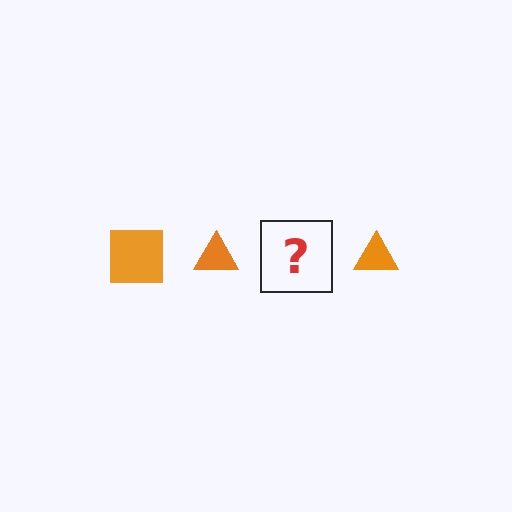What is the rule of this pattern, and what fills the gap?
The rule is that the pattern cycles through square, triangle shapes in orange. The gap should be filled with an orange square.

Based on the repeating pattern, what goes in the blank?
The blank should be an orange square.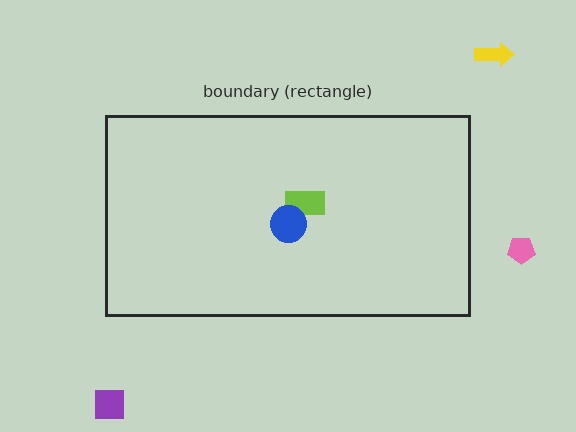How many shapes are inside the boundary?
2 inside, 3 outside.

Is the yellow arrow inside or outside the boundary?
Outside.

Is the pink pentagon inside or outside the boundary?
Outside.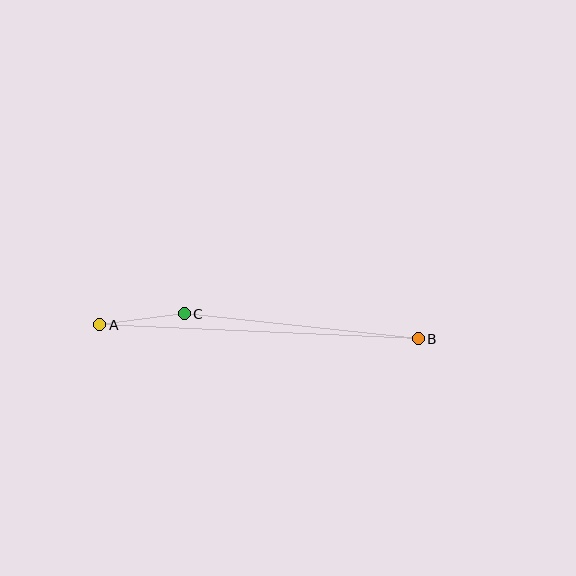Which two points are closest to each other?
Points A and C are closest to each other.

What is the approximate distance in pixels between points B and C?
The distance between B and C is approximately 235 pixels.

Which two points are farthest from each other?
Points A and B are farthest from each other.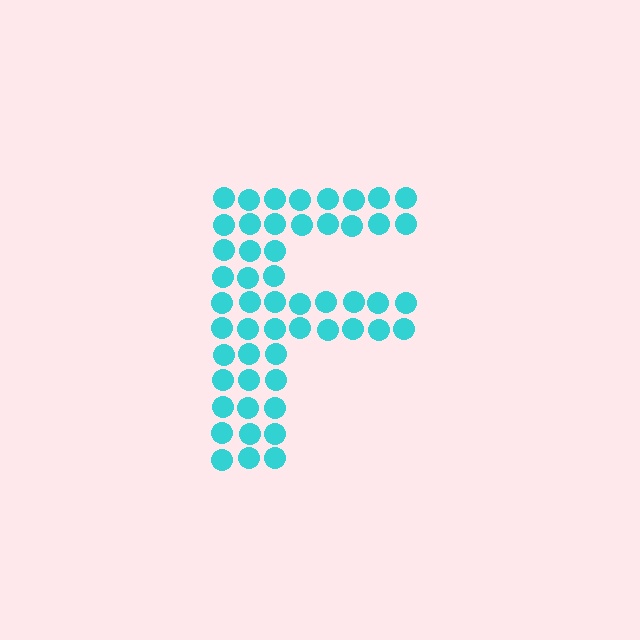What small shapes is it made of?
It is made of small circles.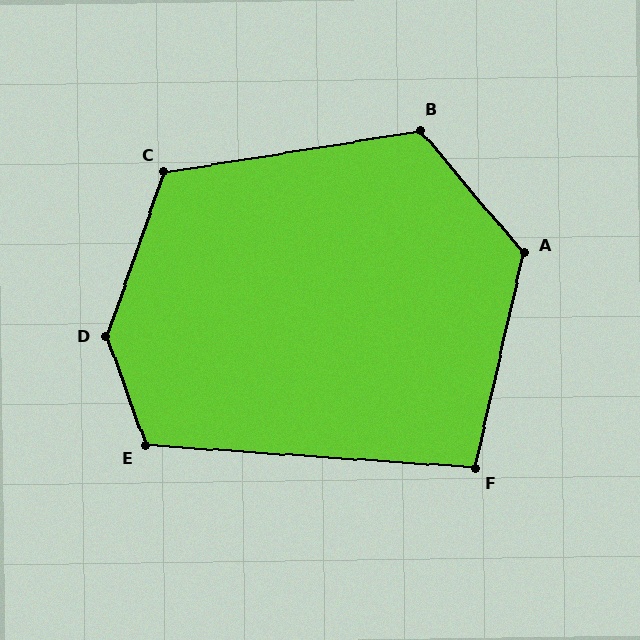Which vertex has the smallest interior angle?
F, at approximately 99 degrees.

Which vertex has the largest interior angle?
D, at approximately 140 degrees.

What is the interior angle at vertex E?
Approximately 114 degrees (obtuse).